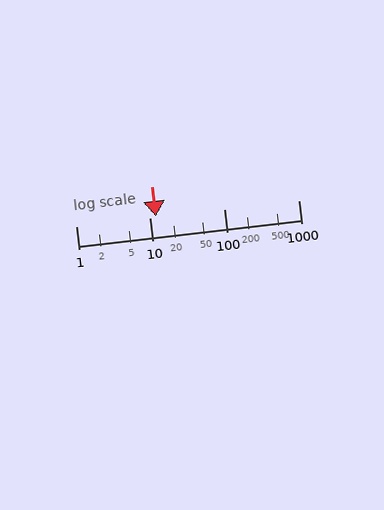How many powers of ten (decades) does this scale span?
The scale spans 3 decades, from 1 to 1000.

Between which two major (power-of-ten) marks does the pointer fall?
The pointer is between 10 and 100.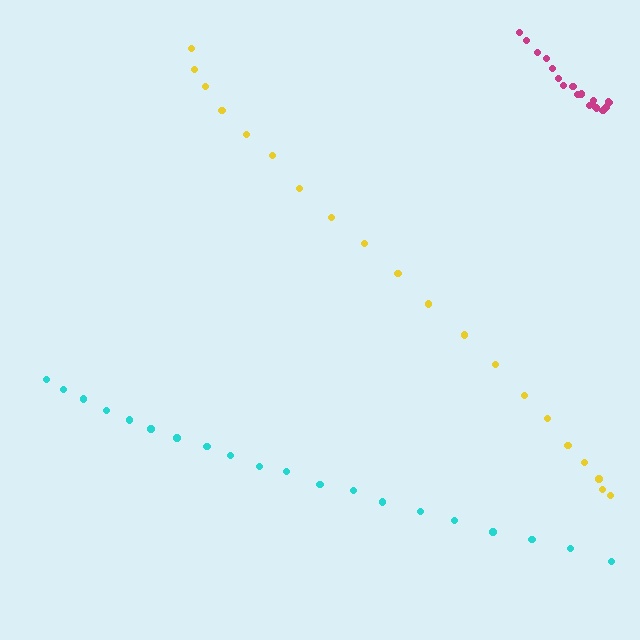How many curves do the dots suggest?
There are 3 distinct paths.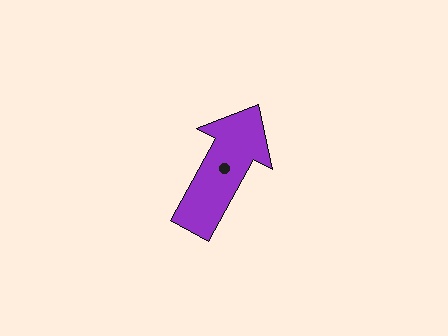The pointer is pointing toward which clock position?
Roughly 1 o'clock.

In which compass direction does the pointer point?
Northeast.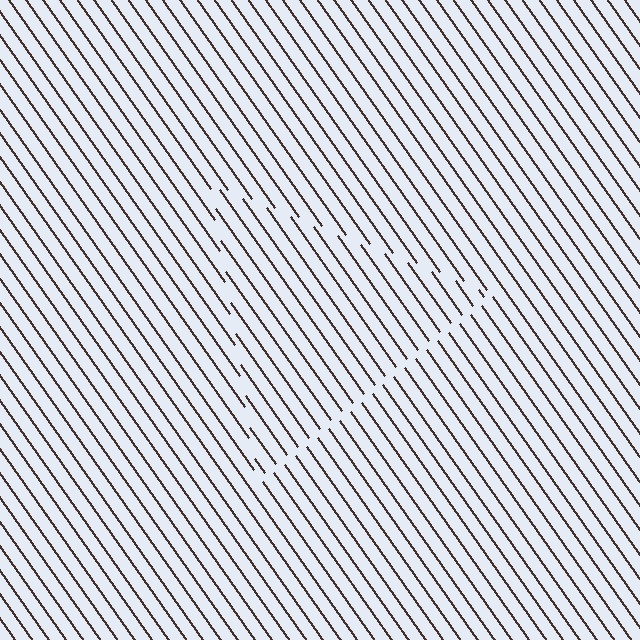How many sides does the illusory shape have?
3 sides — the line-ends trace a triangle.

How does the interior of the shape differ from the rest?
The interior of the shape contains the same grating, shifted by half a period — the contour is defined by the phase discontinuity where line-ends from the inner and outer gratings abut.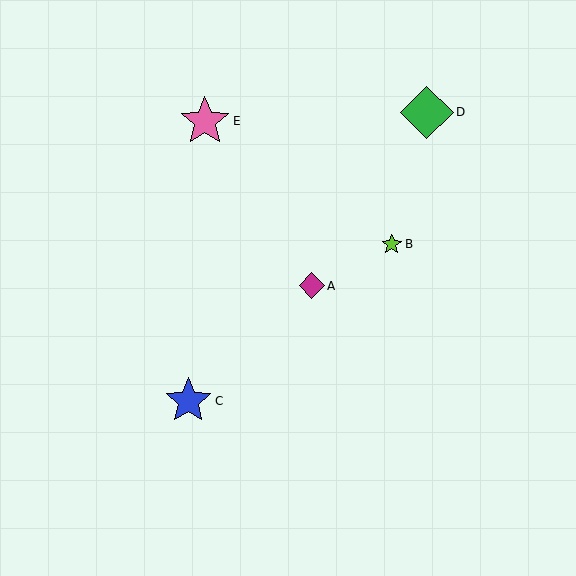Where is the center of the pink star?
The center of the pink star is at (205, 121).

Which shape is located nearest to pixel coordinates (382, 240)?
The lime star (labeled B) at (392, 244) is nearest to that location.